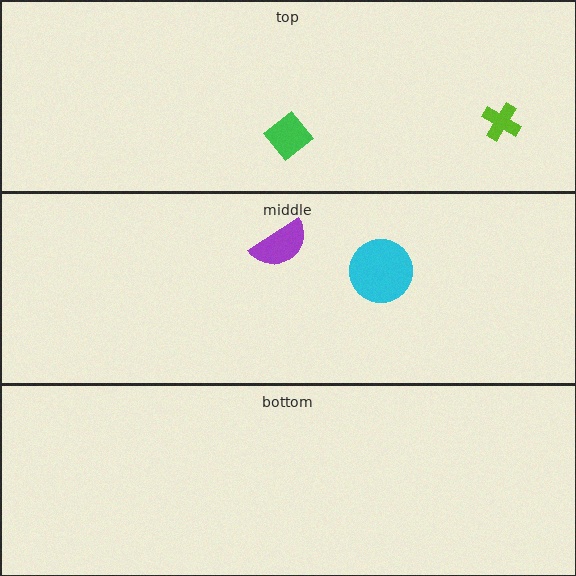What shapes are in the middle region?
The cyan circle, the purple semicircle.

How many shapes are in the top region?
2.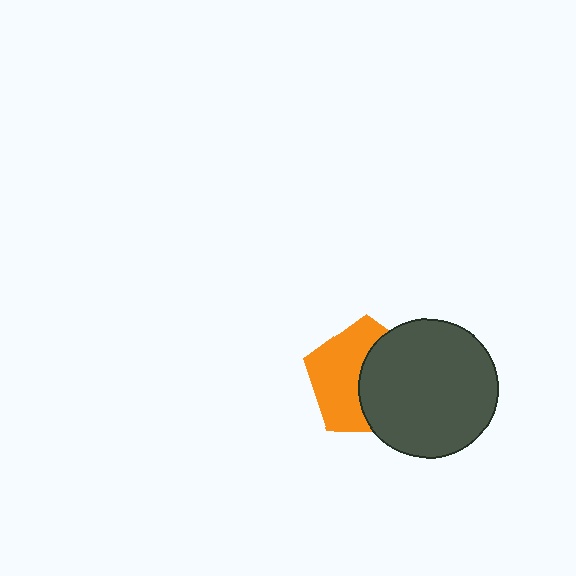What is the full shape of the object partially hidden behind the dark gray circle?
The partially hidden object is an orange pentagon.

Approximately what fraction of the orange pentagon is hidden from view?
Roughly 48% of the orange pentagon is hidden behind the dark gray circle.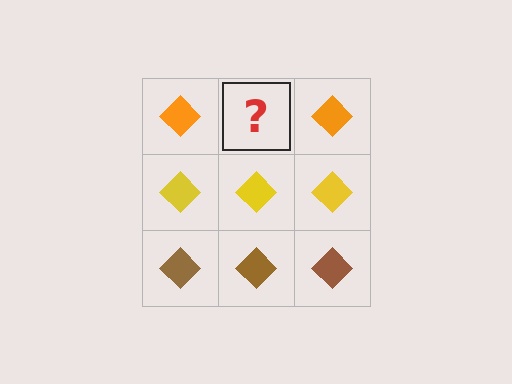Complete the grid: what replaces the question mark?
The question mark should be replaced with an orange diamond.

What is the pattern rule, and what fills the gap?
The rule is that each row has a consistent color. The gap should be filled with an orange diamond.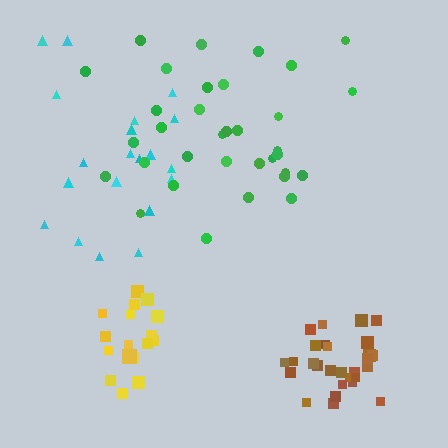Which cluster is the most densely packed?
Brown.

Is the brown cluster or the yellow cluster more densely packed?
Brown.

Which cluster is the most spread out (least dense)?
Cyan.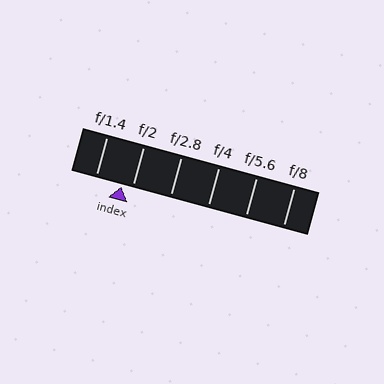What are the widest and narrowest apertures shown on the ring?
The widest aperture shown is f/1.4 and the narrowest is f/8.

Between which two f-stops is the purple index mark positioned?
The index mark is between f/1.4 and f/2.